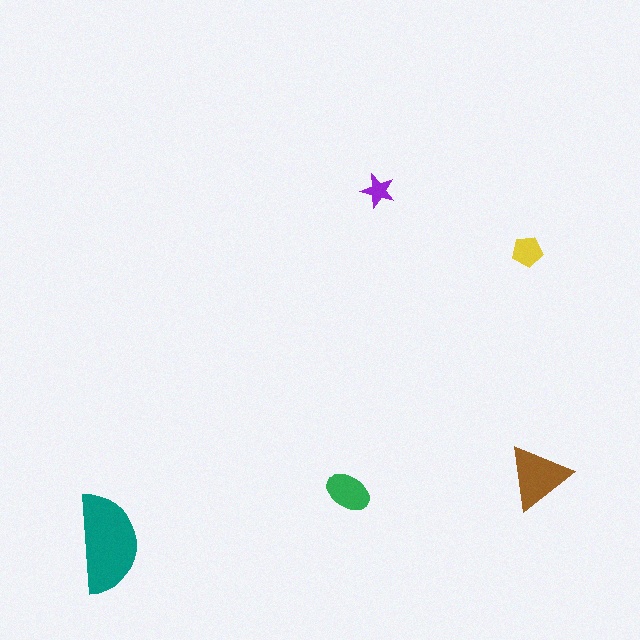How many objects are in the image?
There are 5 objects in the image.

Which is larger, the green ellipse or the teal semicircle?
The teal semicircle.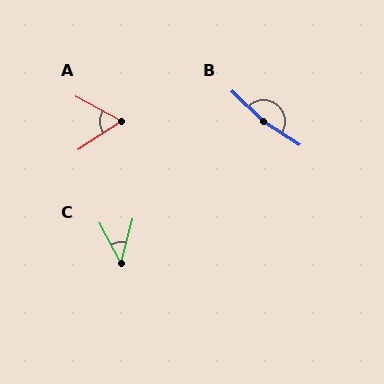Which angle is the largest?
B, at approximately 170 degrees.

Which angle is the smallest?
C, at approximately 42 degrees.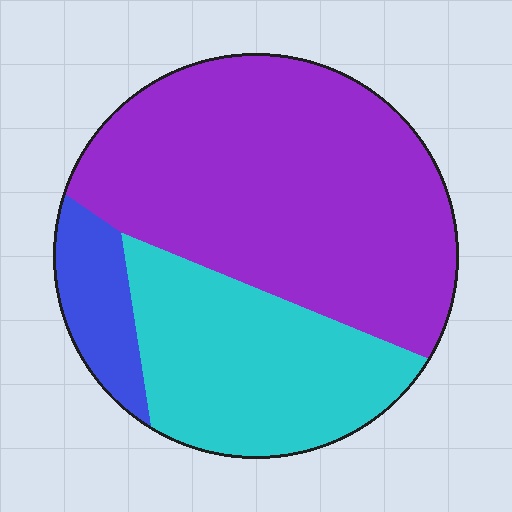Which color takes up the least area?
Blue, at roughly 10%.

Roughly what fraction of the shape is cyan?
Cyan covers 31% of the shape.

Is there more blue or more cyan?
Cyan.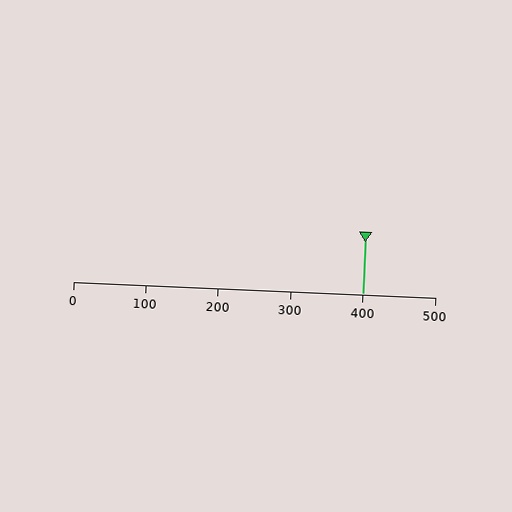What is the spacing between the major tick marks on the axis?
The major ticks are spaced 100 apart.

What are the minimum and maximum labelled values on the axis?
The axis runs from 0 to 500.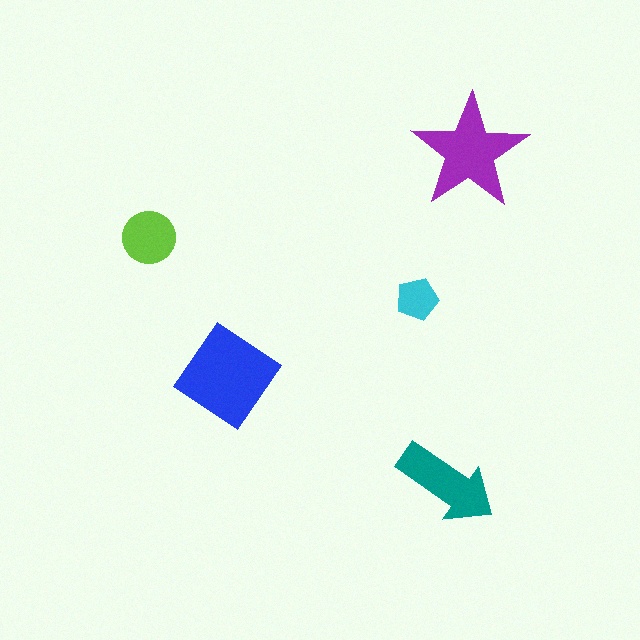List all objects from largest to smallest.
The blue diamond, the purple star, the teal arrow, the lime circle, the cyan pentagon.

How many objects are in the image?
There are 5 objects in the image.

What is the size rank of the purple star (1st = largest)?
2nd.